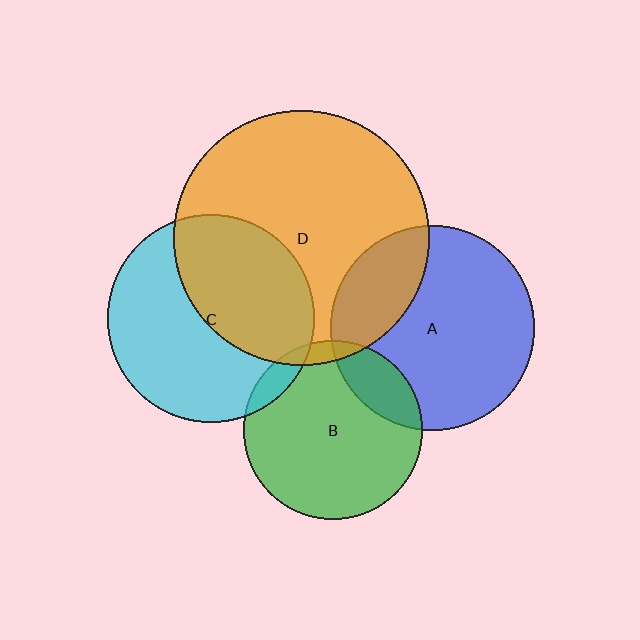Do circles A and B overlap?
Yes.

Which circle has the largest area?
Circle D (orange).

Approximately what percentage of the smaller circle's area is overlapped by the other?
Approximately 15%.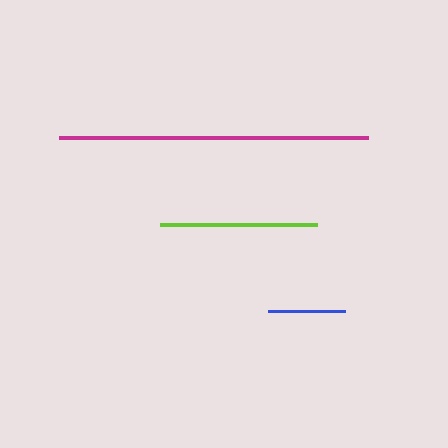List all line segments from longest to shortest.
From longest to shortest: magenta, lime, blue.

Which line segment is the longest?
The magenta line is the longest at approximately 309 pixels.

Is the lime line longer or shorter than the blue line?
The lime line is longer than the blue line.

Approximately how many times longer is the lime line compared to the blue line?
The lime line is approximately 2.0 times the length of the blue line.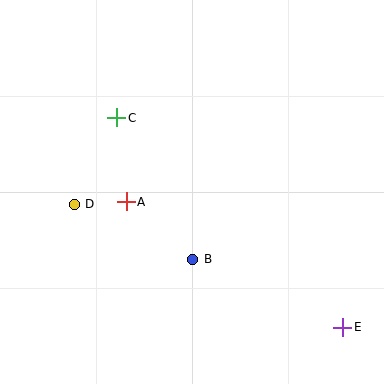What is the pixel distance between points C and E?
The distance between C and E is 308 pixels.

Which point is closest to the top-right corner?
Point C is closest to the top-right corner.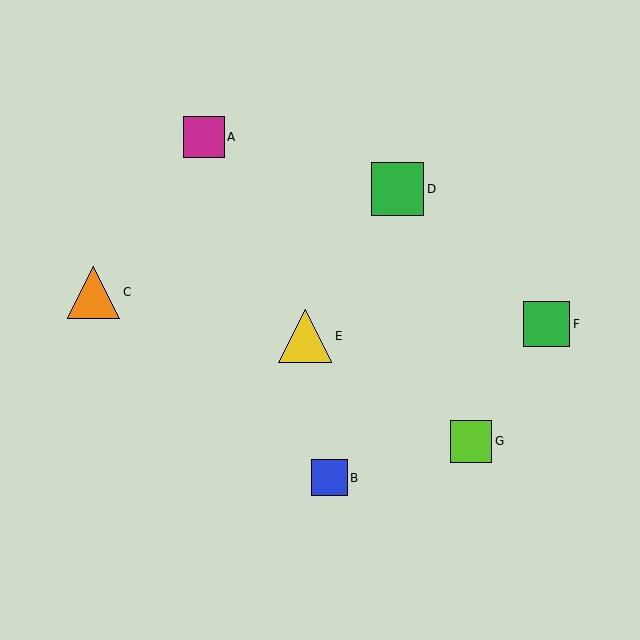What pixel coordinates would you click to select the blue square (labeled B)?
Click at (330, 478) to select the blue square B.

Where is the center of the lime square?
The center of the lime square is at (471, 441).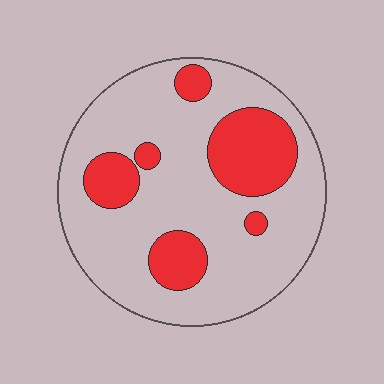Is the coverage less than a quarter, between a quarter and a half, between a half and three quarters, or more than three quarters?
Less than a quarter.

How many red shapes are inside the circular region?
6.